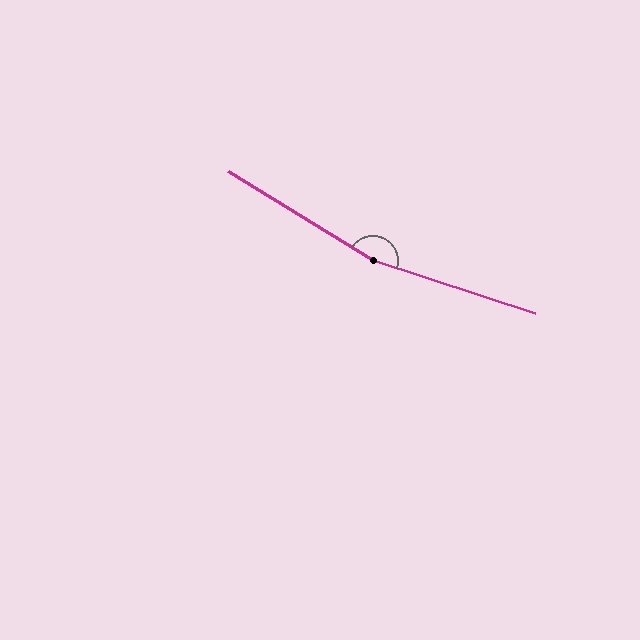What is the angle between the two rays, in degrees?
Approximately 166 degrees.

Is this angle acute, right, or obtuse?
It is obtuse.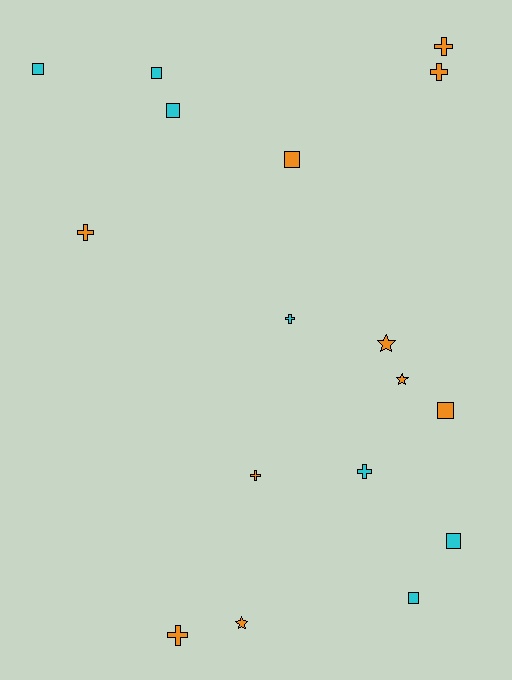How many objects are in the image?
There are 17 objects.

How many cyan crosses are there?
There are 2 cyan crosses.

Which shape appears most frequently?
Cross, with 7 objects.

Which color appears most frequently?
Orange, with 10 objects.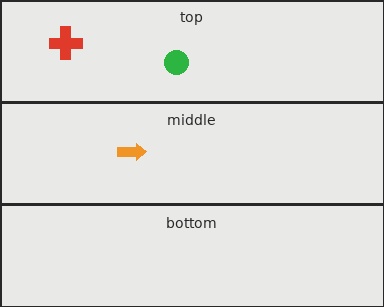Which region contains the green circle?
The top region.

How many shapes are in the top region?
2.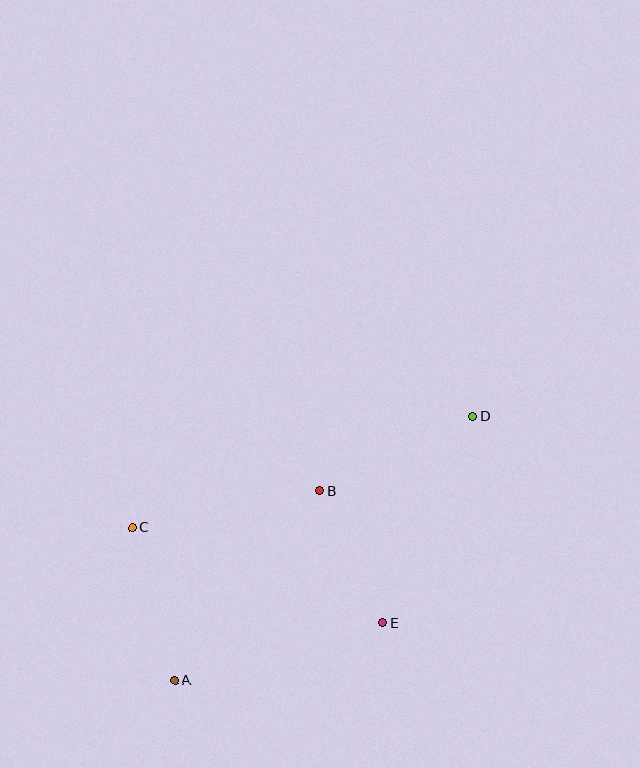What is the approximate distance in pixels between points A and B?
The distance between A and B is approximately 239 pixels.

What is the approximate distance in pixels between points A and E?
The distance between A and E is approximately 216 pixels.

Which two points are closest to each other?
Points B and E are closest to each other.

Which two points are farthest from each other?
Points A and D are farthest from each other.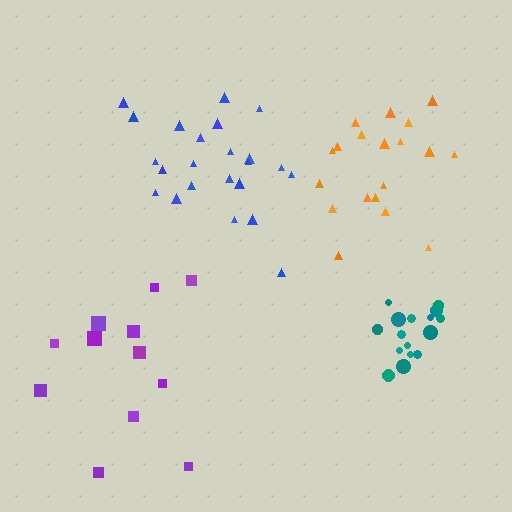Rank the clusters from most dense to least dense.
teal, blue, orange, purple.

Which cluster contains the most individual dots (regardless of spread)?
Blue (23).